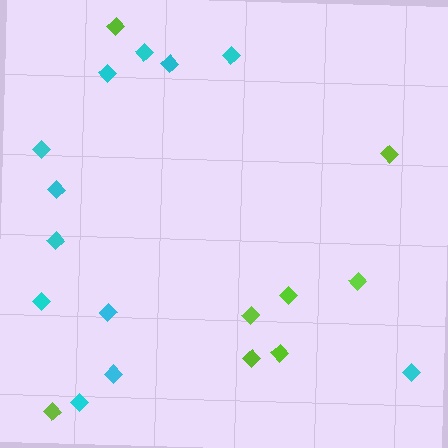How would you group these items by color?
There are 2 groups: one group of lime diamonds (8) and one group of cyan diamonds (12).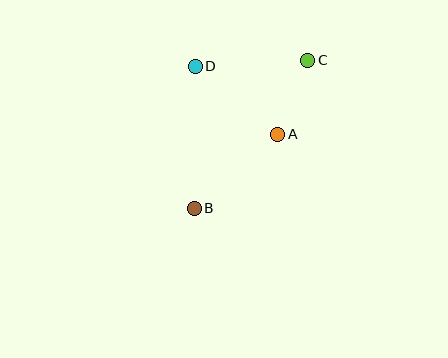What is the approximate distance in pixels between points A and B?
The distance between A and B is approximately 112 pixels.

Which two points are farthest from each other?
Points B and C are farthest from each other.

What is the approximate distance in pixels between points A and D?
The distance between A and D is approximately 107 pixels.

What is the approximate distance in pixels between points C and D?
The distance between C and D is approximately 113 pixels.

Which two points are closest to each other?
Points A and C are closest to each other.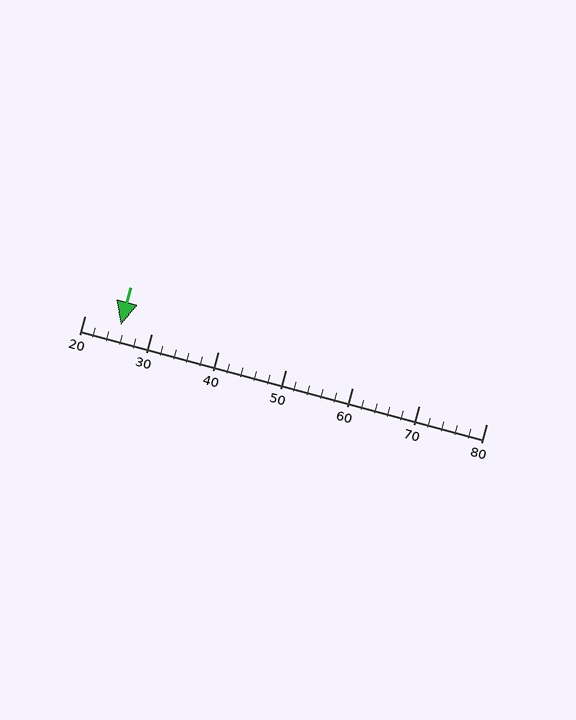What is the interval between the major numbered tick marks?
The major tick marks are spaced 10 units apart.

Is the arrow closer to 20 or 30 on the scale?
The arrow is closer to 30.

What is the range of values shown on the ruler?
The ruler shows values from 20 to 80.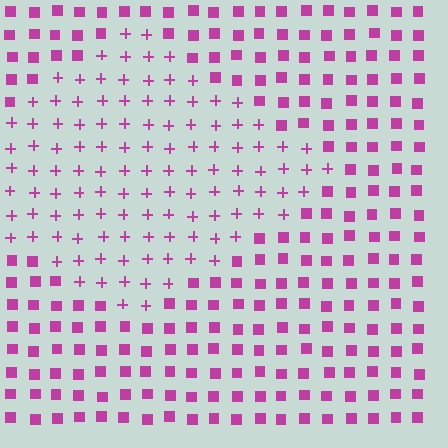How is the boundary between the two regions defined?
The boundary is defined by a change in element shape: plus signs inside vs. squares outside. All elements share the same color and spacing.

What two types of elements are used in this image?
The image uses plus signs inside the diamond region and squares outside it.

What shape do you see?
I see a diamond.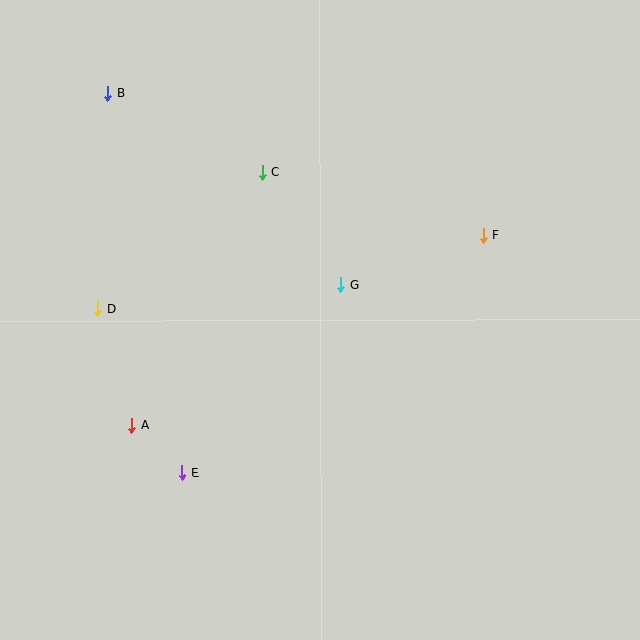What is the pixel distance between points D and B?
The distance between D and B is 216 pixels.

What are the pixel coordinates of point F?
Point F is at (483, 236).